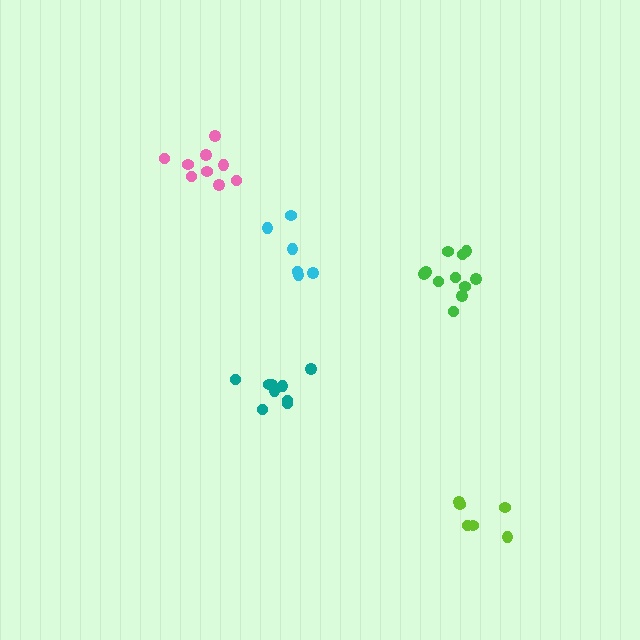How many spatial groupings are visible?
There are 5 spatial groupings.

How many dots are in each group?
Group 1: 9 dots, Group 2: 9 dots, Group 3: 6 dots, Group 4: 6 dots, Group 5: 11 dots (41 total).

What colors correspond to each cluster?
The clusters are colored: teal, pink, lime, cyan, green.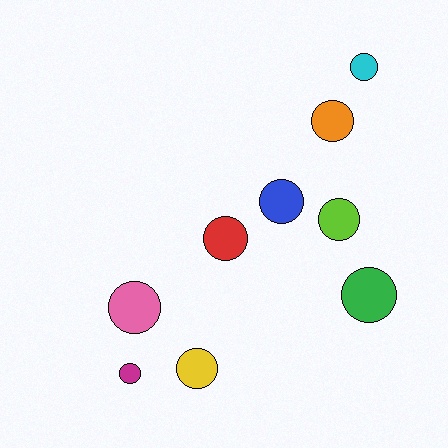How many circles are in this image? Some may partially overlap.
There are 9 circles.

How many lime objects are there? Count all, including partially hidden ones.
There is 1 lime object.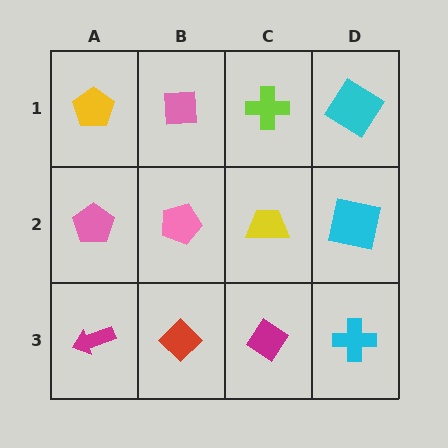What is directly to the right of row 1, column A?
A pink square.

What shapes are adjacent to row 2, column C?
A lime cross (row 1, column C), a magenta diamond (row 3, column C), a pink pentagon (row 2, column B), a cyan square (row 2, column D).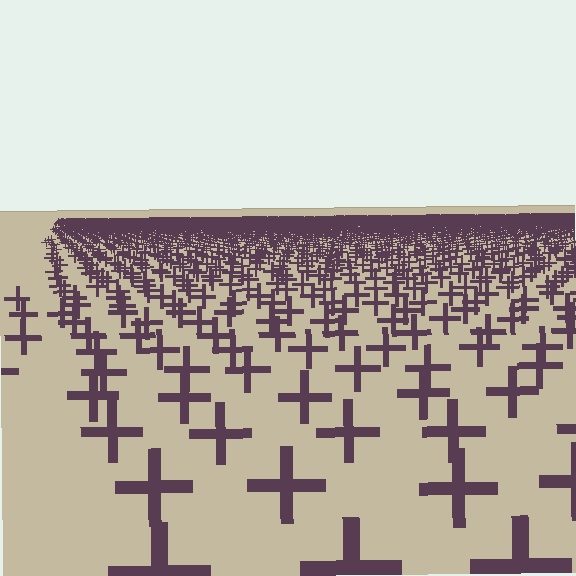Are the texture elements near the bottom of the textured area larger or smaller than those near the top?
Larger. Near the bottom, elements are closer to the viewer and appear at a bigger on-screen size.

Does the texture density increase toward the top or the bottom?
Density increases toward the top.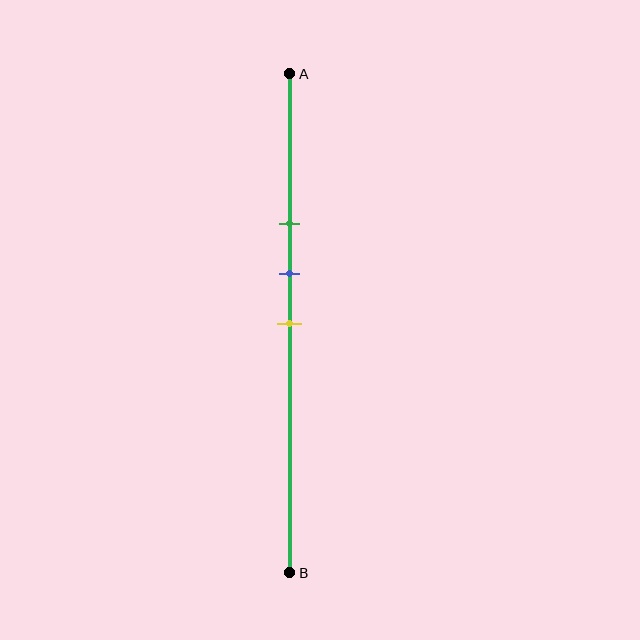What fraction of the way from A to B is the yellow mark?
The yellow mark is approximately 50% (0.5) of the way from A to B.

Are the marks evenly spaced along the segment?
Yes, the marks are approximately evenly spaced.